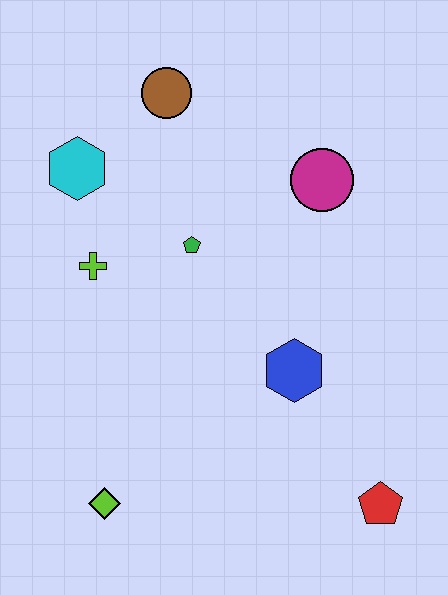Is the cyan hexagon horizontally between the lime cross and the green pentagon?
No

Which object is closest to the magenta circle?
The green pentagon is closest to the magenta circle.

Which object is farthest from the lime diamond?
The brown circle is farthest from the lime diamond.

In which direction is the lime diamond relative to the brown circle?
The lime diamond is below the brown circle.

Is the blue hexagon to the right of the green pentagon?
Yes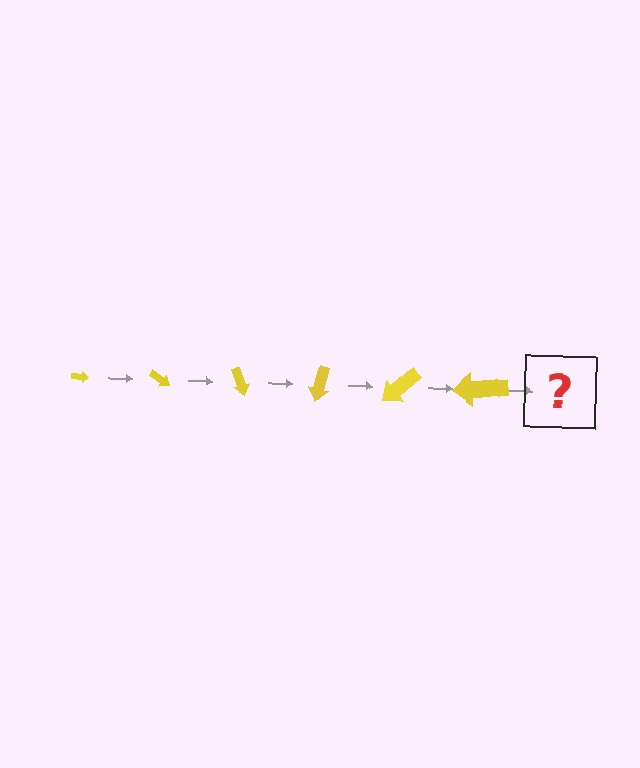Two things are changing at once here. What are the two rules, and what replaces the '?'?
The two rules are that the arrow grows larger each step and it rotates 35 degrees each step. The '?' should be an arrow, larger than the previous one and rotated 210 degrees from the start.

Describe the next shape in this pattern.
It should be an arrow, larger than the previous one and rotated 210 degrees from the start.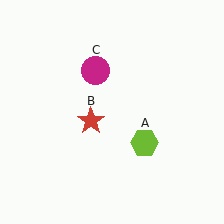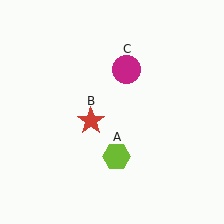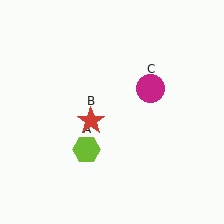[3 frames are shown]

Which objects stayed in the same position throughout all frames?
Red star (object B) remained stationary.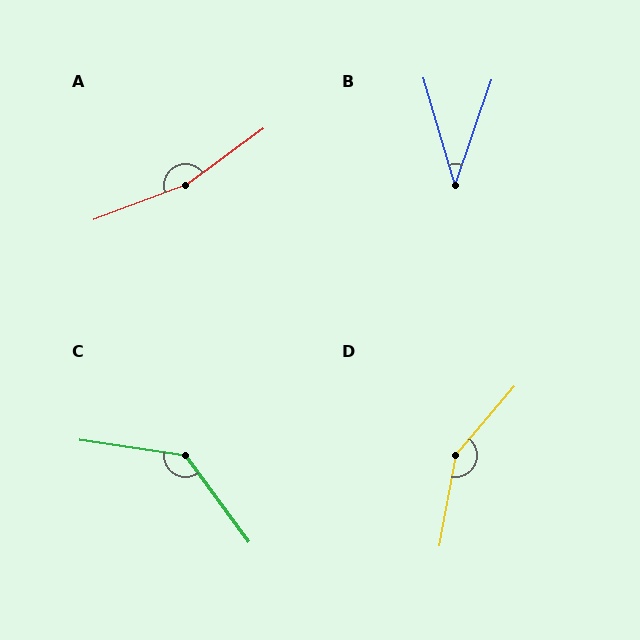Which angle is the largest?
A, at approximately 164 degrees.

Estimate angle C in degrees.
Approximately 134 degrees.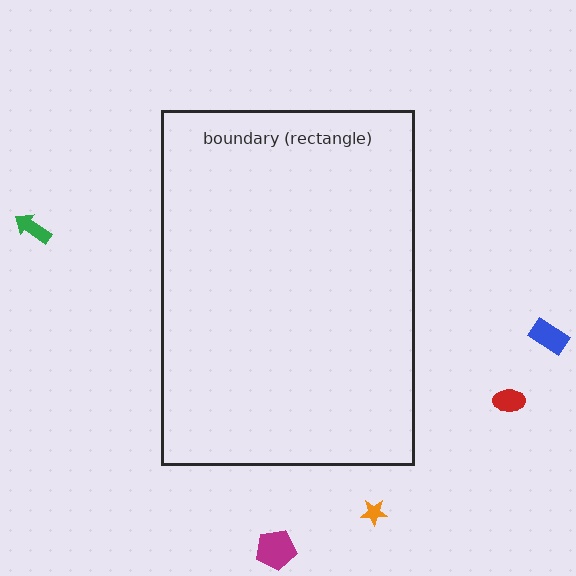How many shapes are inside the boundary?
0 inside, 5 outside.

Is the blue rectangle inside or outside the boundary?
Outside.